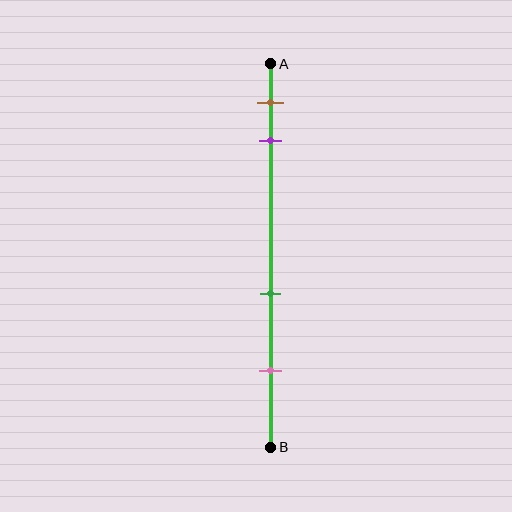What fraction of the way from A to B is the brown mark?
The brown mark is approximately 10% (0.1) of the way from A to B.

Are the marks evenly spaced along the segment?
No, the marks are not evenly spaced.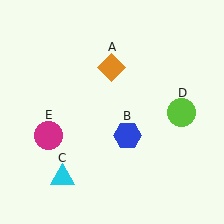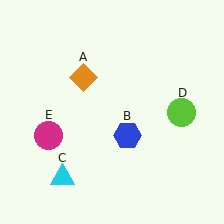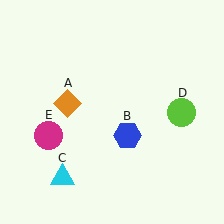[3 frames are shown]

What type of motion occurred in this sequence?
The orange diamond (object A) rotated counterclockwise around the center of the scene.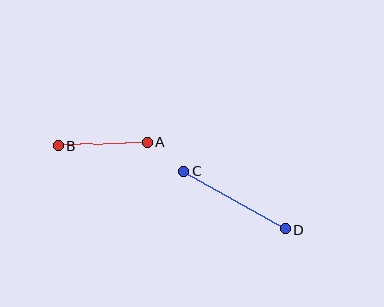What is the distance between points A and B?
The distance is approximately 89 pixels.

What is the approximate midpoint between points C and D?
The midpoint is at approximately (234, 200) pixels.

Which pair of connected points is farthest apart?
Points C and D are farthest apart.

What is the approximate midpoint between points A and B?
The midpoint is at approximately (103, 144) pixels.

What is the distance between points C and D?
The distance is approximately 116 pixels.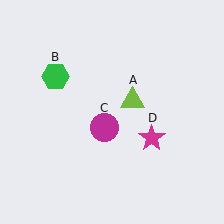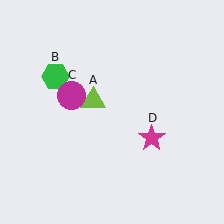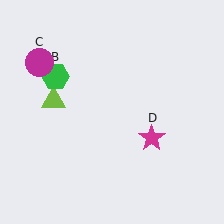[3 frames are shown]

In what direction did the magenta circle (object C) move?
The magenta circle (object C) moved up and to the left.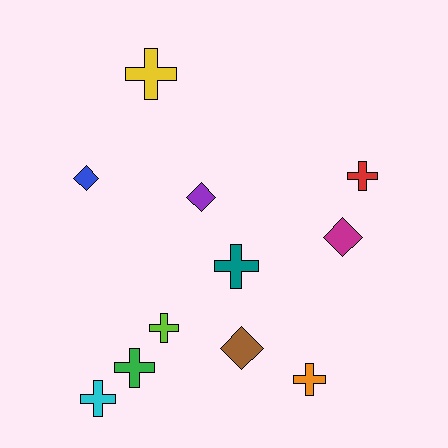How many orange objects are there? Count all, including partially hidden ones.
There is 1 orange object.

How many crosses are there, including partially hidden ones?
There are 7 crosses.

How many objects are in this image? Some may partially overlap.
There are 11 objects.